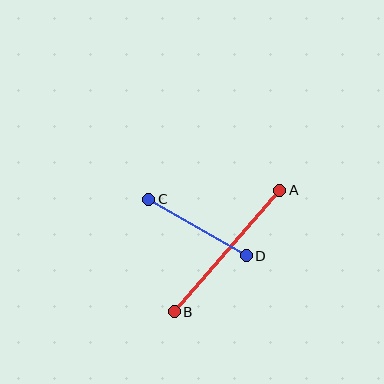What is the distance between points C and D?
The distance is approximately 113 pixels.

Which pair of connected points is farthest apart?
Points A and B are farthest apart.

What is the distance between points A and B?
The distance is approximately 161 pixels.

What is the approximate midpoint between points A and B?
The midpoint is at approximately (227, 251) pixels.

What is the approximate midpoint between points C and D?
The midpoint is at approximately (197, 227) pixels.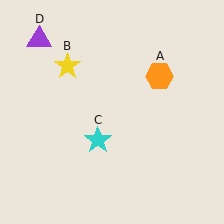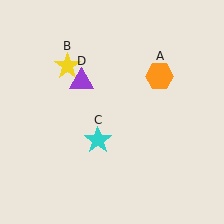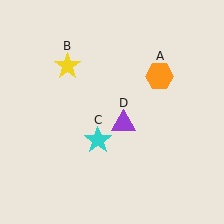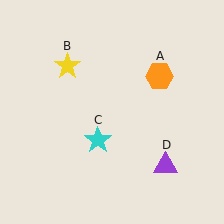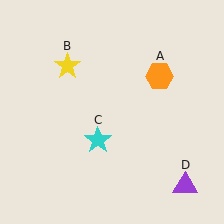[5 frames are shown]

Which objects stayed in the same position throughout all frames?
Orange hexagon (object A) and yellow star (object B) and cyan star (object C) remained stationary.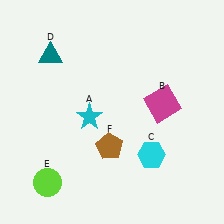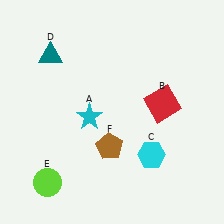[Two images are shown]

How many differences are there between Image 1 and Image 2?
There is 1 difference between the two images.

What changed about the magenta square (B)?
In Image 1, B is magenta. In Image 2, it changed to red.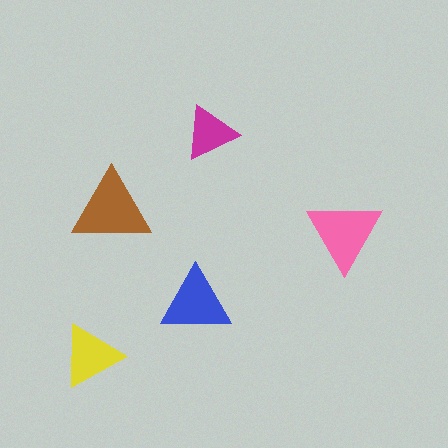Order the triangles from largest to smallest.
the brown one, the pink one, the blue one, the yellow one, the magenta one.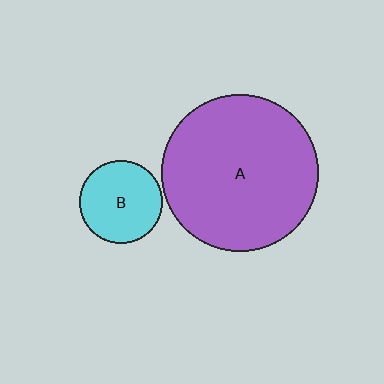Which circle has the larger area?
Circle A (purple).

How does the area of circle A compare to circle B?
Approximately 3.6 times.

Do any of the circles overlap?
No, none of the circles overlap.